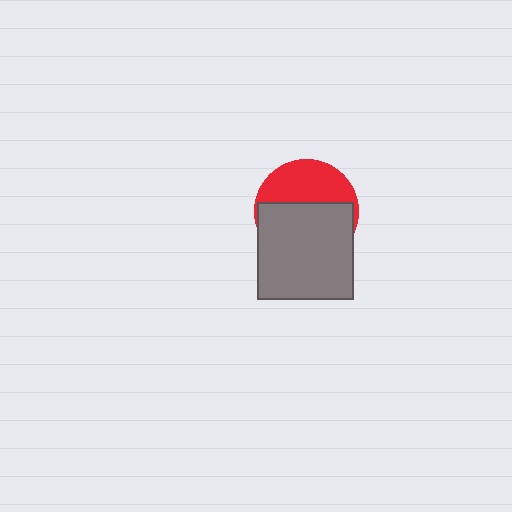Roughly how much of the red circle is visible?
A small part of it is visible (roughly 41%).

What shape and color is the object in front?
The object in front is a gray square.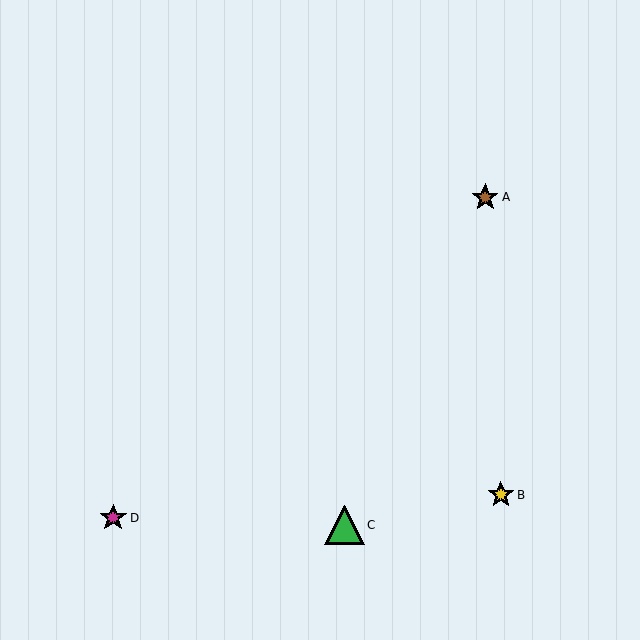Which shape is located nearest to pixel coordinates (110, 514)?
The magenta star (labeled D) at (113, 518) is nearest to that location.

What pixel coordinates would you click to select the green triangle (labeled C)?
Click at (344, 525) to select the green triangle C.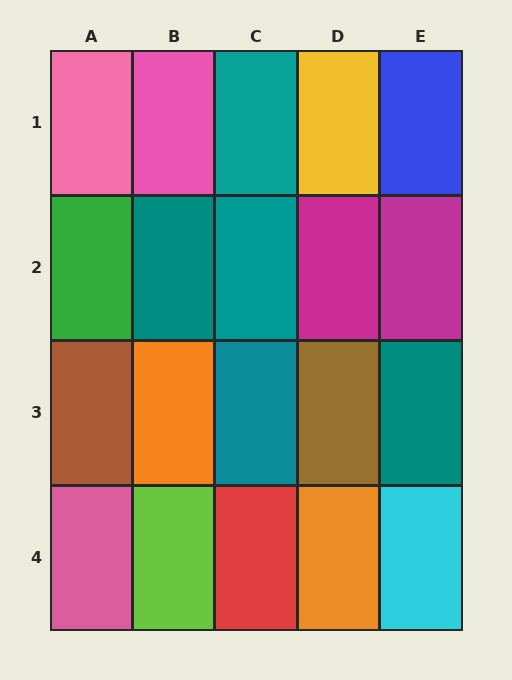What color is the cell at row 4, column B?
Lime.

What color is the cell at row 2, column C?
Teal.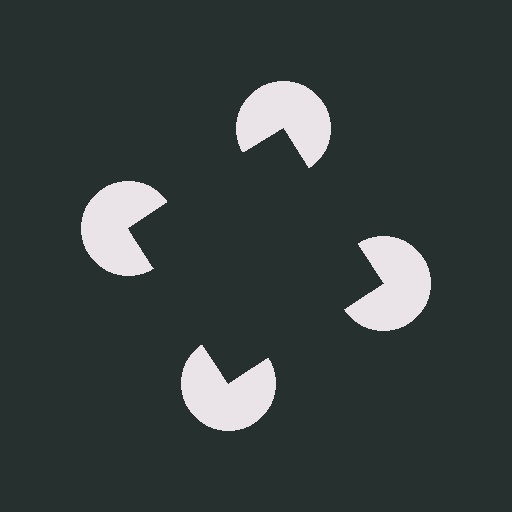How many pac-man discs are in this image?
There are 4 — one at each vertex of the illusory square.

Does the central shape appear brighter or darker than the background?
It typically appears slightly darker than the background, even though no actual brightness change is drawn.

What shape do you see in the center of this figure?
An illusory square — its edges are inferred from the aligned wedge cuts in the pac-man discs, not physically drawn.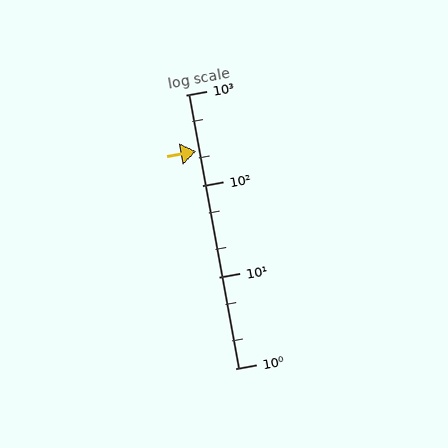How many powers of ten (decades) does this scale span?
The scale spans 3 decades, from 1 to 1000.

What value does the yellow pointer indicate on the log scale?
The pointer indicates approximately 240.